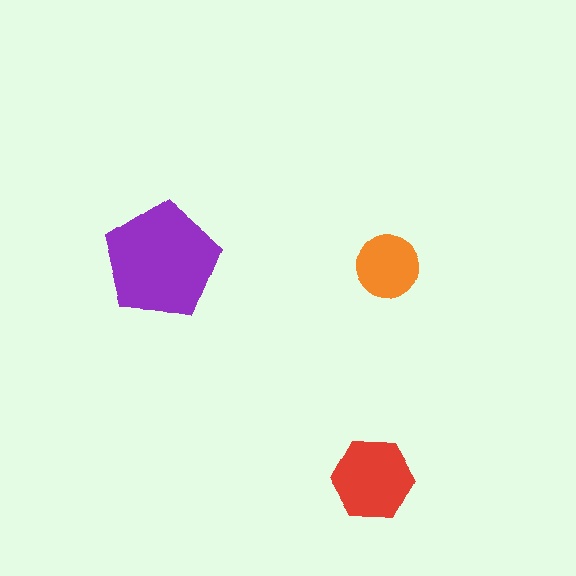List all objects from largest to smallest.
The purple pentagon, the red hexagon, the orange circle.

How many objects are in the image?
There are 3 objects in the image.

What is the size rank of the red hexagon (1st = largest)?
2nd.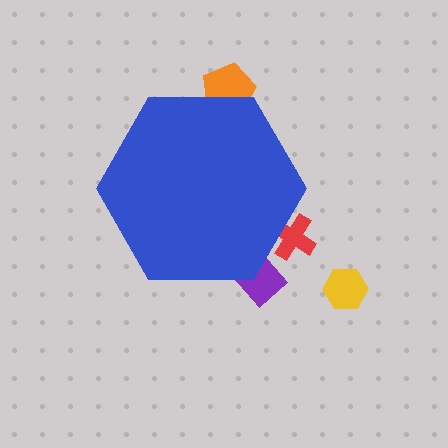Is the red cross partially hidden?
Yes, the red cross is partially hidden behind the blue hexagon.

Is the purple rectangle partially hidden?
Yes, the purple rectangle is partially hidden behind the blue hexagon.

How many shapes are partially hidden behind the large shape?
3 shapes are partially hidden.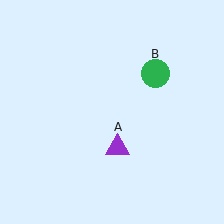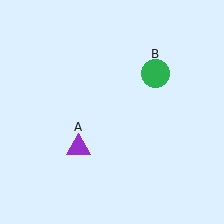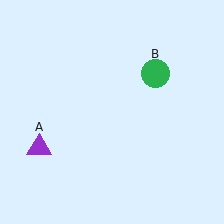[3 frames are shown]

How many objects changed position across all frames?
1 object changed position: purple triangle (object A).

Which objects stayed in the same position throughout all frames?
Green circle (object B) remained stationary.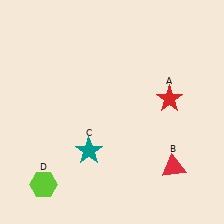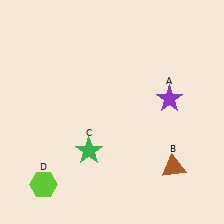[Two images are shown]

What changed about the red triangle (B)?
In Image 1, B is red. In Image 2, it changed to brown.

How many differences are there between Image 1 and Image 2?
There are 3 differences between the two images.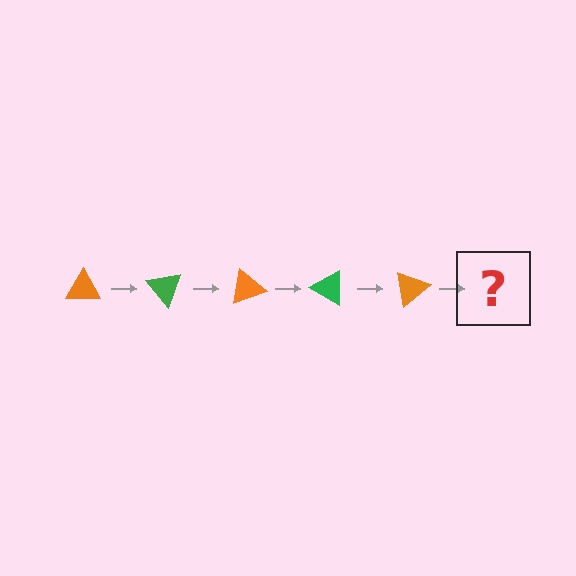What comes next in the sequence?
The next element should be a green triangle, rotated 250 degrees from the start.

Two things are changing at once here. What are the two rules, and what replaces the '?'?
The two rules are that it rotates 50 degrees each step and the color cycles through orange and green. The '?' should be a green triangle, rotated 250 degrees from the start.